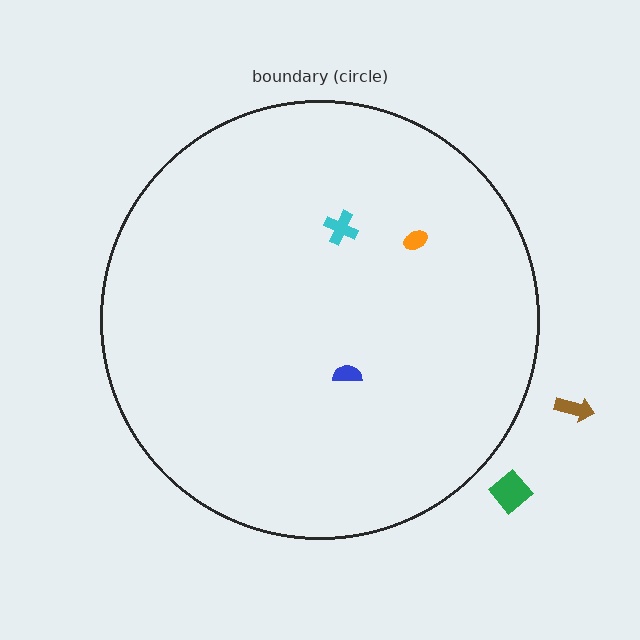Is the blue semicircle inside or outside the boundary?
Inside.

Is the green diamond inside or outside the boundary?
Outside.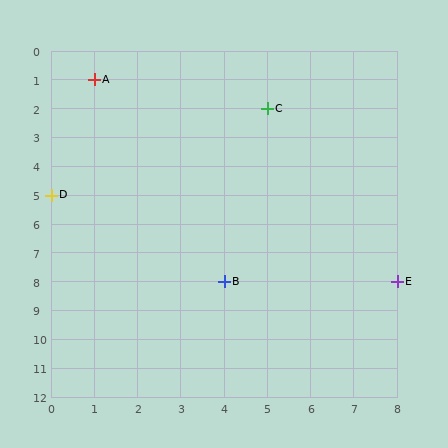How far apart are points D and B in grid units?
Points D and B are 4 columns and 3 rows apart (about 5.0 grid units diagonally).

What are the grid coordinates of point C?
Point C is at grid coordinates (5, 2).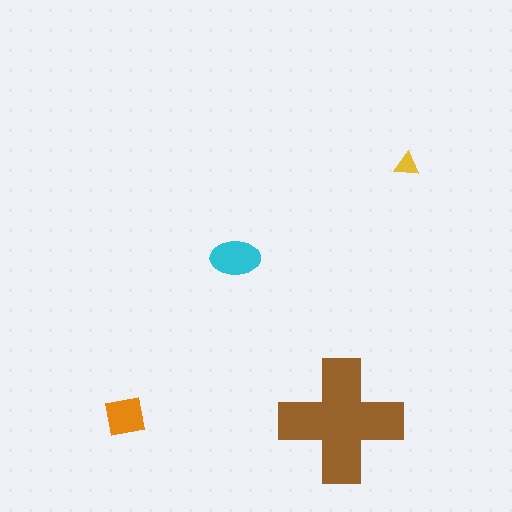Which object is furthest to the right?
The yellow triangle is rightmost.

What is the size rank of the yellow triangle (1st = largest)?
4th.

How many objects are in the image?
There are 4 objects in the image.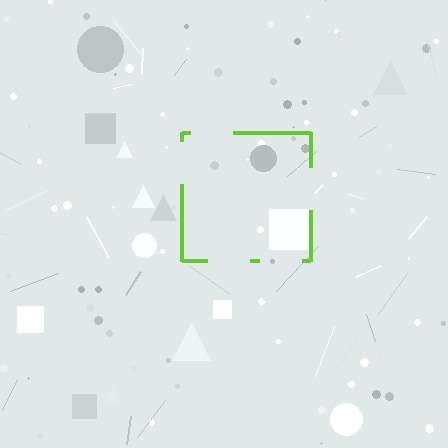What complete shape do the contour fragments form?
The contour fragments form a square.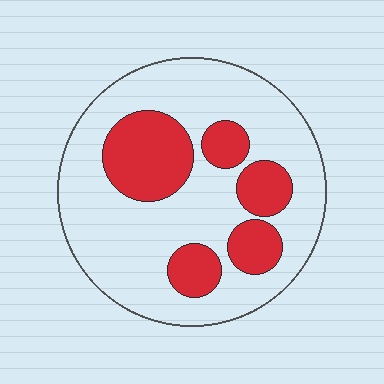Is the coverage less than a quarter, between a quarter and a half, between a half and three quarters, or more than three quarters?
Between a quarter and a half.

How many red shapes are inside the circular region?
5.